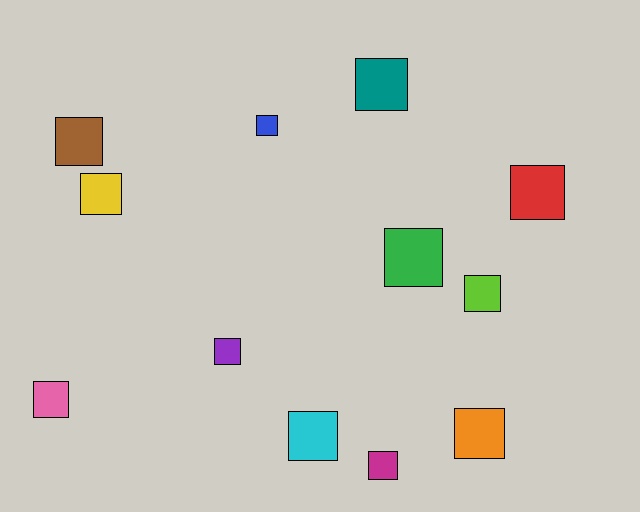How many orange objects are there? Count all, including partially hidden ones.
There is 1 orange object.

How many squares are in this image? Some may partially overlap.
There are 12 squares.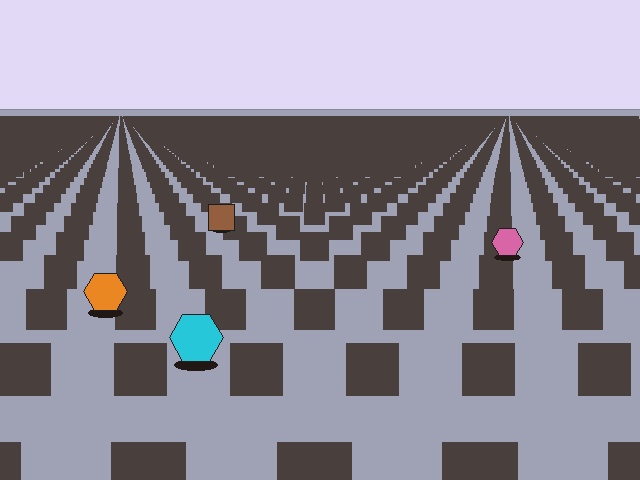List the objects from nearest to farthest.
From nearest to farthest: the cyan hexagon, the orange hexagon, the pink hexagon, the brown square.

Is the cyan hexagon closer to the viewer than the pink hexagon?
Yes. The cyan hexagon is closer — you can tell from the texture gradient: the ground texture is coarser near it.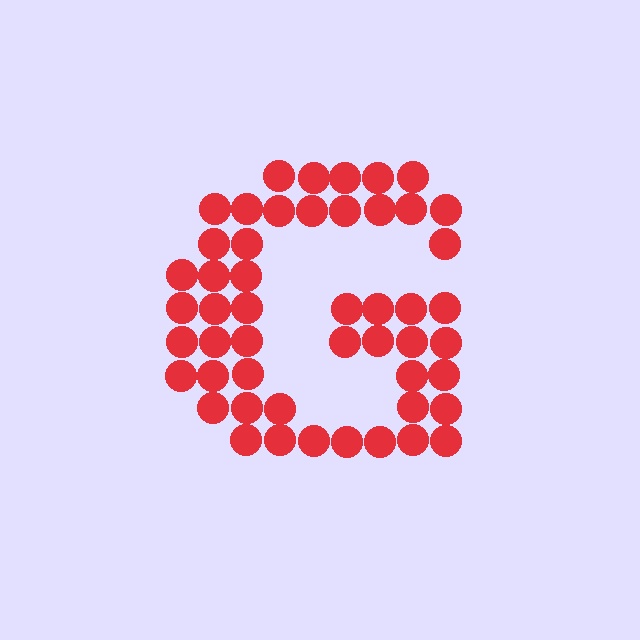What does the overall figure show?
The overall figure shows the letter G.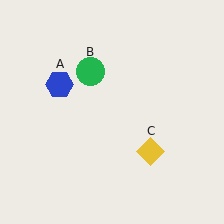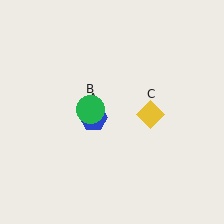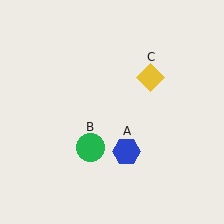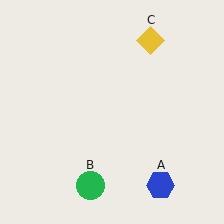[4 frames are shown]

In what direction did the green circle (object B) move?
The green circle (object B) moved down.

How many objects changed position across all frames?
3 objects changed position: blue hexagon (object A), green circle (object B), yellow diamond (object C).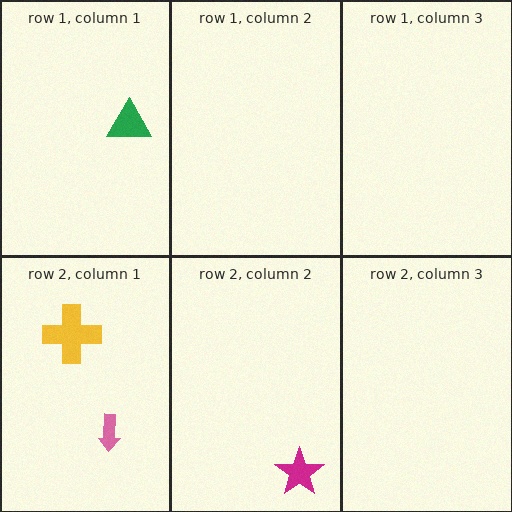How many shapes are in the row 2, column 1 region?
2.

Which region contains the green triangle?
The row 1, column 1 region.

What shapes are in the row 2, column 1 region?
The yellow cross, the pink arrow.